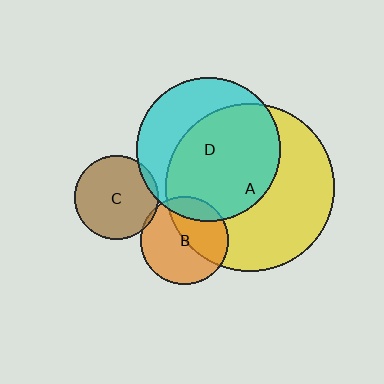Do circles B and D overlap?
Yes.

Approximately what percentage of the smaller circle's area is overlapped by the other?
Approximately 15%.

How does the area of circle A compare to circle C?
Approximately 4.0 times.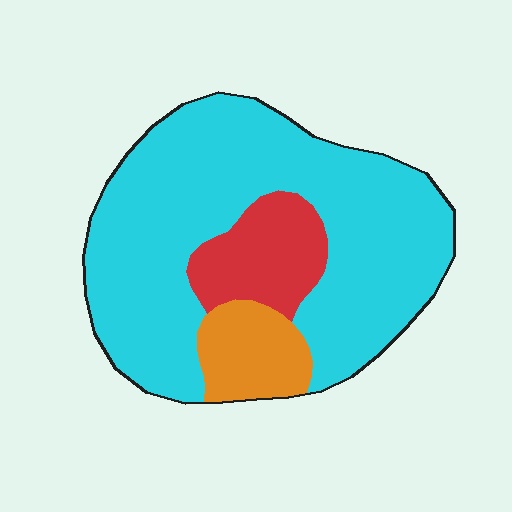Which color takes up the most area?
Cyan, at roughly 75%.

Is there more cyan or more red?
Cyan.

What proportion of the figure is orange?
Orange covers about 10% of the figure.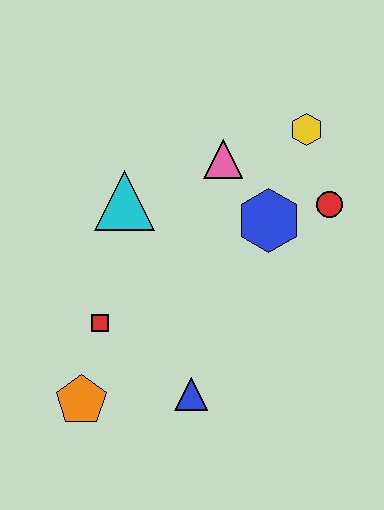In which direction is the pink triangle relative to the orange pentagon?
The pink triangle is above the orange pentagon.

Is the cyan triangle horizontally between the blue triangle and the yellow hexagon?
No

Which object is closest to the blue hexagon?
The red circle is closest to the blue hexagon.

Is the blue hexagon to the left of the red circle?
Yes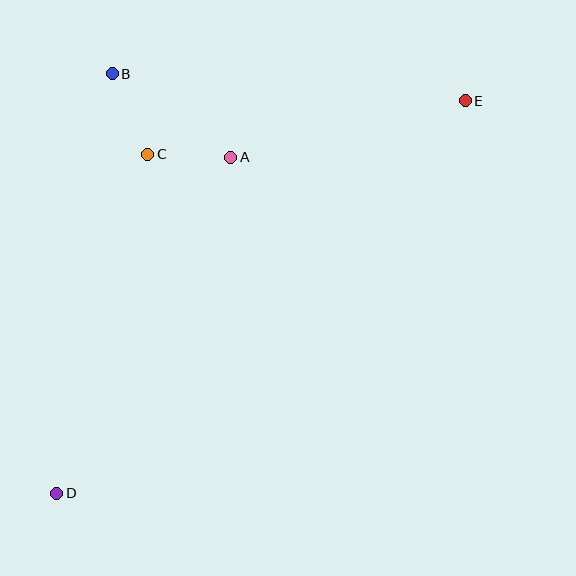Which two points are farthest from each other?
Points D and E are farthest from each other.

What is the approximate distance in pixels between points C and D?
The distance between C and D is approximately 351 pixels.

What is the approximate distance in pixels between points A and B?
The distance between A and B is approximately 145 pixels.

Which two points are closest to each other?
Points A and C are closest to each other.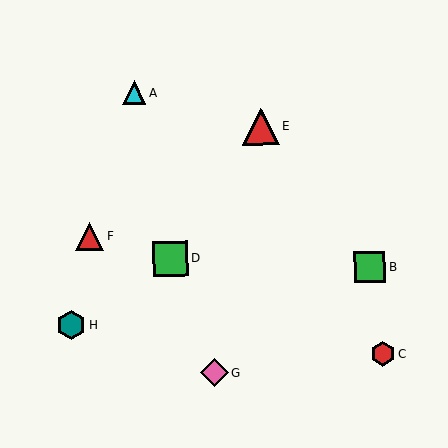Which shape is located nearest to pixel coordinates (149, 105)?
The cyan triangle (labeled A) at (134, 93) is nearest to that location.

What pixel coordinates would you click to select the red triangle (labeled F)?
Click at (90, 237) to select the red triangle F.